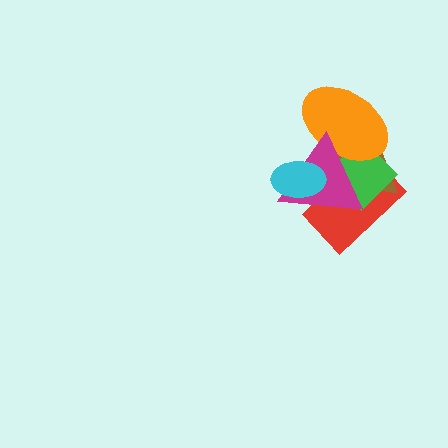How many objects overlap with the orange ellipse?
4 objects overlap with the orange ellipse.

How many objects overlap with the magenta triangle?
5 objects overlap with the magenta triangle.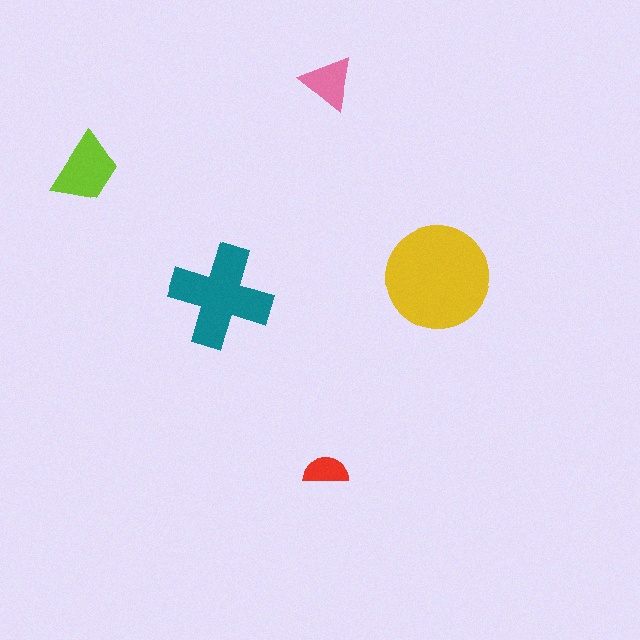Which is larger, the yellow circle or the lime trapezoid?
The yellow circle.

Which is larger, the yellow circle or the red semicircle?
The yellow circle.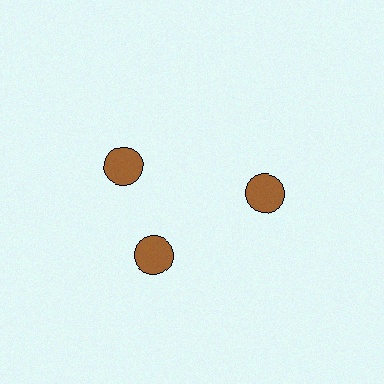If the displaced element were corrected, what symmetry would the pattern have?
It would have 3-fold rotational symmetry — the pattern would map onto itself every 120 degrees.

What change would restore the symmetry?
The symmetry would be restored by rotating it back into even spacing with its neighbors so that all 3 circles sit at equal angles and equal distance from the center.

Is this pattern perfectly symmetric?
No. The 3 brown circles are arranged in a ring, but one element near the 11 o'clock position is rotated out of alignment along the ring, breaking the 3-fold rotational symmetry.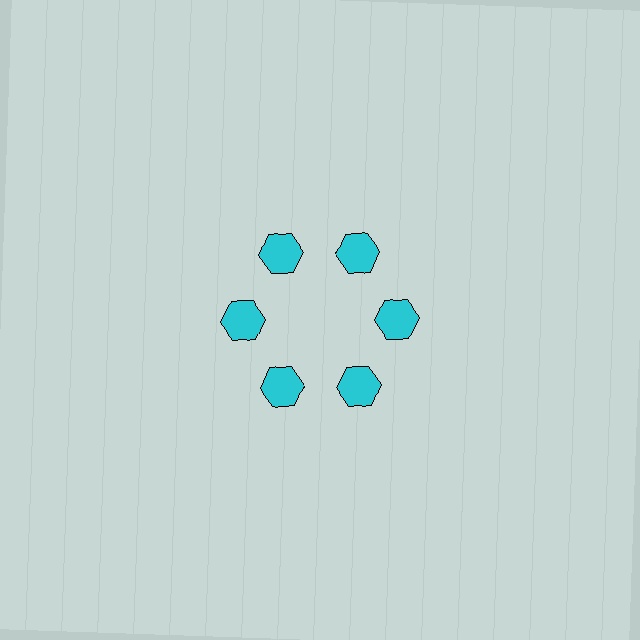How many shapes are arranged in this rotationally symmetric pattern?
There are 6 shapes, arranged in 6 groups of 1.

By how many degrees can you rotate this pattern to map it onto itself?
The pattern maps onto itself every 60 degrees of rotation.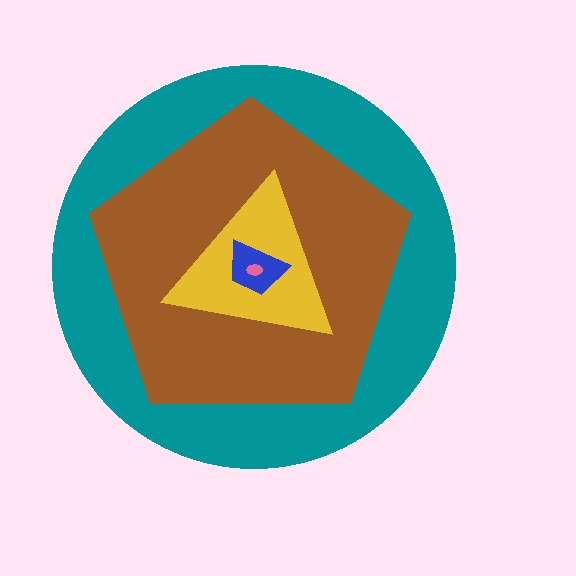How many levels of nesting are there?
5.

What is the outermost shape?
The teal circle.